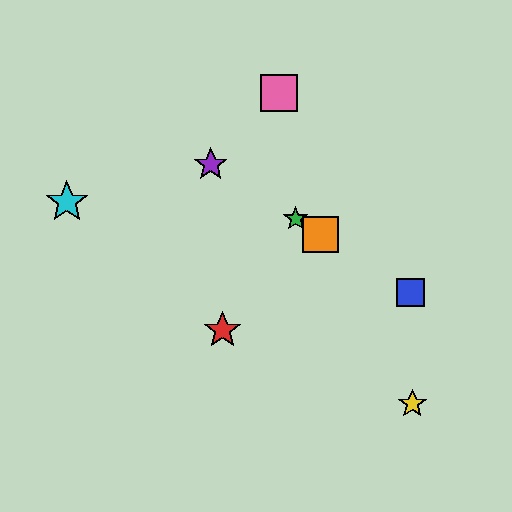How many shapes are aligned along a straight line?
4 shapes (the blue square, the green star, the purple star, the orange square) are aligned along a straight line.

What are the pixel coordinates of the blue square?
The blue square is at (411, 292).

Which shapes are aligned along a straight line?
The blue square, the green star, the purple star, the orange square are aligned along a straight line.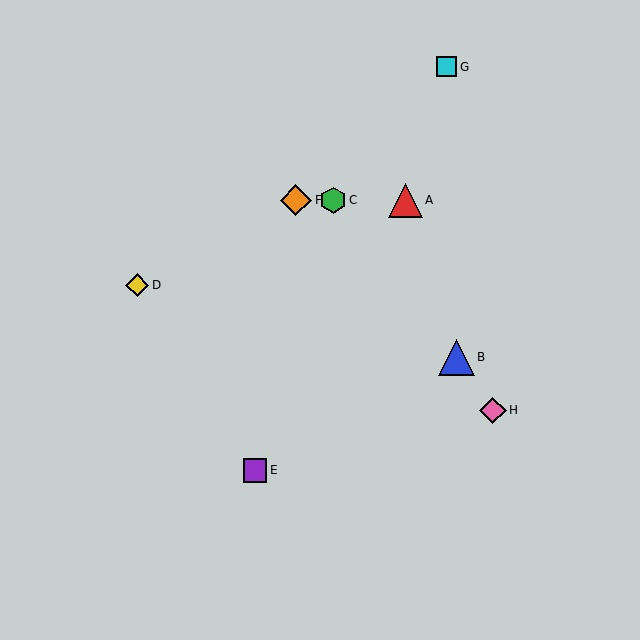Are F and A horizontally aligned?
Yes, both are at y≈200.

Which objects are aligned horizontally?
Objects A, C, F are aligned horizontally.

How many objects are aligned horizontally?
3 objects (A, C, F) are aligned horizontally.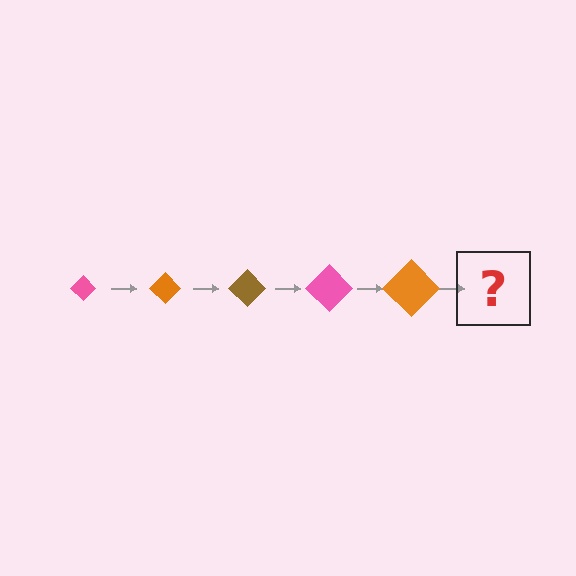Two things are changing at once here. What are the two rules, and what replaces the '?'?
The two rules are that the diamond grows larger each step and the color cycles through pink, orange, and brown. The '?' should be a brown diamond, larger than the previous one.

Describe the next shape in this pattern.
It should be a brown diamond, larger than the previous one.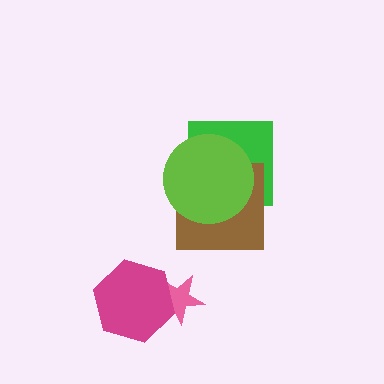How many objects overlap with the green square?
2 objects overlap with the green square.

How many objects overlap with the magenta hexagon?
1 object overlaps with the magenta hexagon.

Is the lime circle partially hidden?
No, no other shape covers it.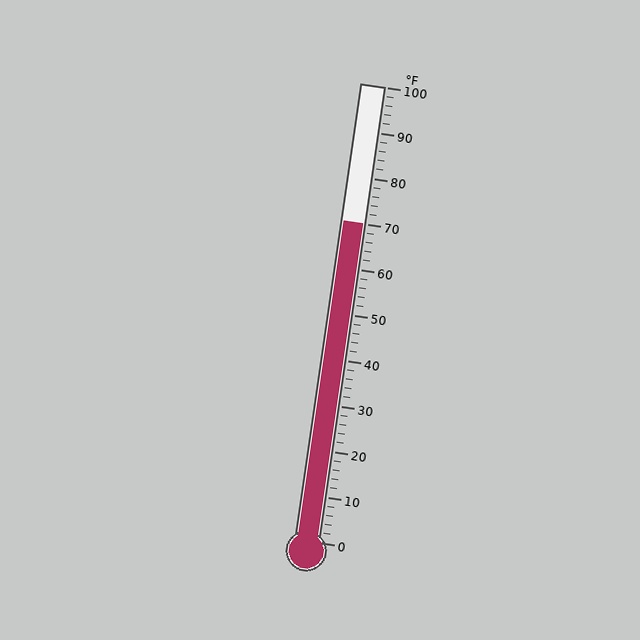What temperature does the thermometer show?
The thermometer shows approximately 70°F.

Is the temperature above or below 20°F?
The temperature is above 20°F.